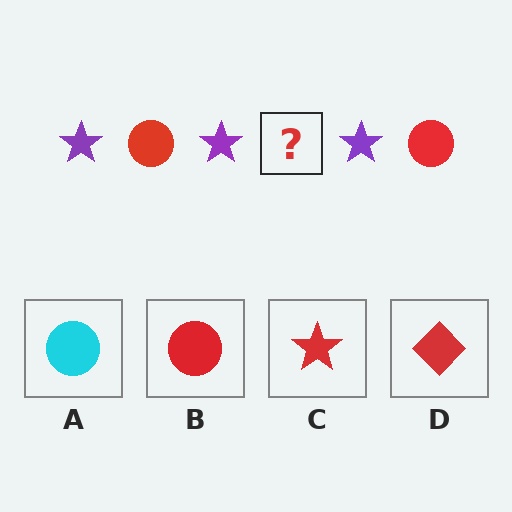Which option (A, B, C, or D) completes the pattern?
B.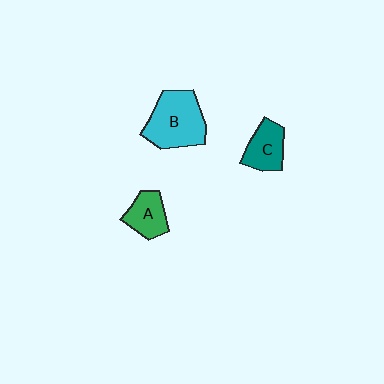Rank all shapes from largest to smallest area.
From largest to smallest: B (cyan), C (teal), A (green).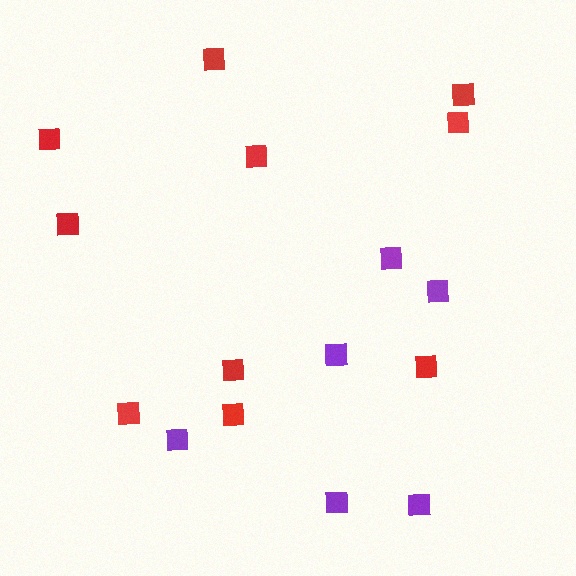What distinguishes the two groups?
There are 2 groups: one group of red squares (10) and one group of purple squares (6).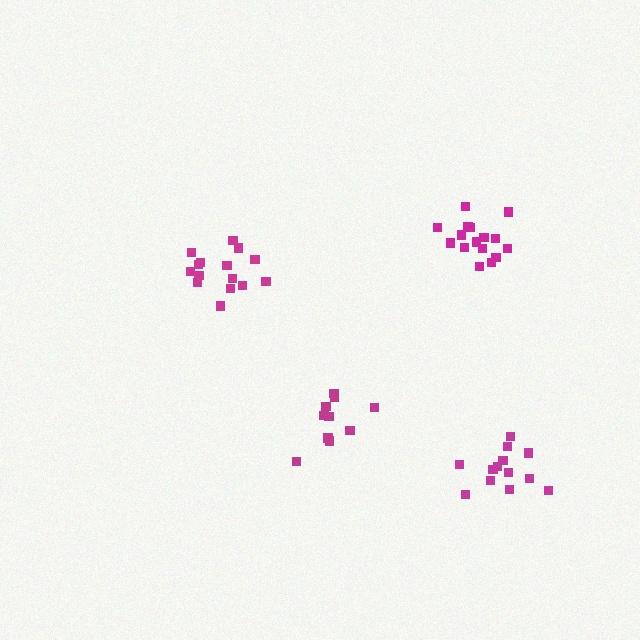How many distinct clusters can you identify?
There are 4 distinct clusters.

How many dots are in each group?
Group 1: 15 dots, Group 2: 10 dots, Group 3: 13 dots, Group 4: 16 dots (54 total).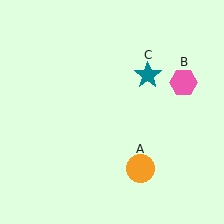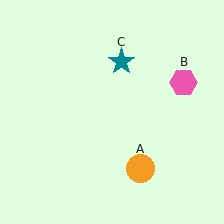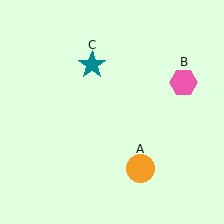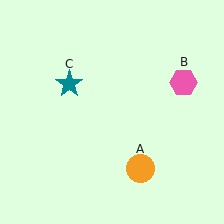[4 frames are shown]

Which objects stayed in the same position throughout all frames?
Orange circle (object A) and pink hexagon (object B) remained stationary.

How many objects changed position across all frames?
1 object changed position: teal star (object C).